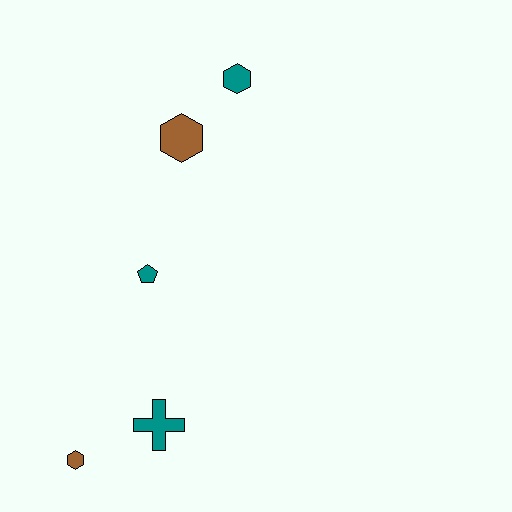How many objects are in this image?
There are 5 objects.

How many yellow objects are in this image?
There are no yellow objects.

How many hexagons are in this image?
There are 3 hexagons.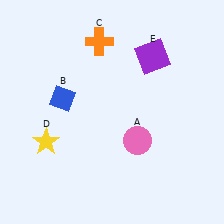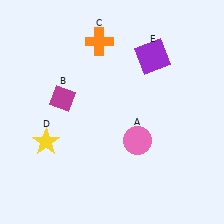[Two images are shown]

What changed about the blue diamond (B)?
In Image 1, B is blue. In Image 2, it changed to magenta.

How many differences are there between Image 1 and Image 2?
There is 1 difference between the two images.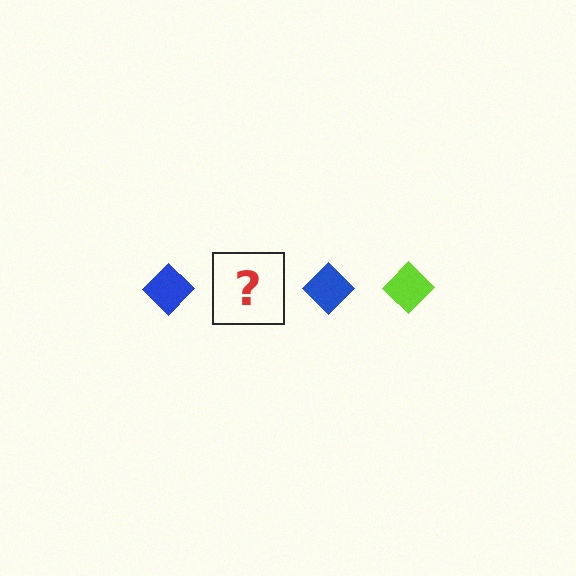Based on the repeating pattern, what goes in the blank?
The blank should be a lime diamond.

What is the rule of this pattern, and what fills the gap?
The rule is that the pattern cycles through blue, lime diamonds. The gap should be filled with a lime diamond.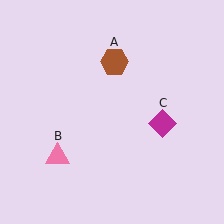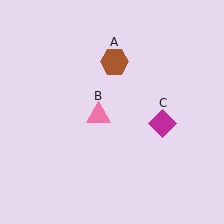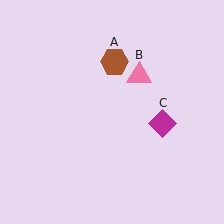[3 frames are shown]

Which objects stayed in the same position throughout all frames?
Brown hexagon (object A) and magenta diamond (object C) remained stationary.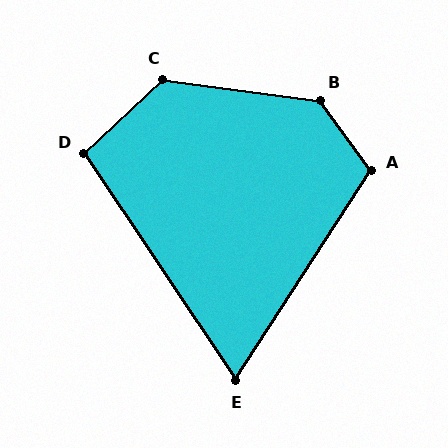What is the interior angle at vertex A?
Approximately 111 degrees (obtuse).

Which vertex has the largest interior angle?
B, at approximately 134 degrees.